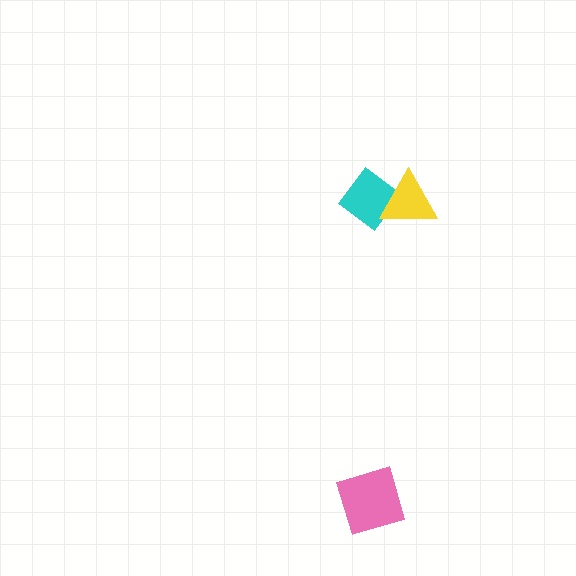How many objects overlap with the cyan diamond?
1 object overlaps with the cyan diamond.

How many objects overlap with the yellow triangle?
1 object overlaps with the yellow triangle.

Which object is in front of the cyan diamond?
The yellow triangle is in front of the cyan diamond.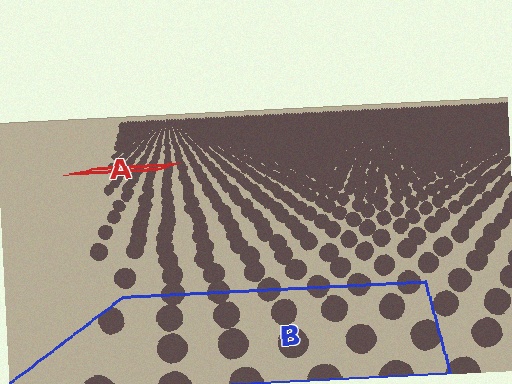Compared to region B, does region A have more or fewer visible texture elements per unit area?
Region A has more texture elements per unit area — they are packed more densely because it is farther away.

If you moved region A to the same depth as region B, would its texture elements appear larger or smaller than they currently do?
They would appear larger. At a closer depth, the same texture elements are projected at a bigger on-screen size.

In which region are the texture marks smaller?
The texture marks are smaller in region A, because it is farther away.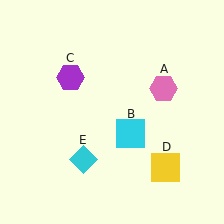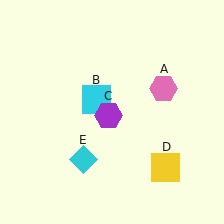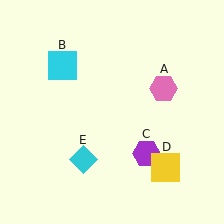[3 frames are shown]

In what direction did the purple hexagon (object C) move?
The purple hexagon (object C) moved down and to the right.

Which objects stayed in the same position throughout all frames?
Pink hexagon (object A) and yellow square (object D) and cyan diamond (object E) remained stationary.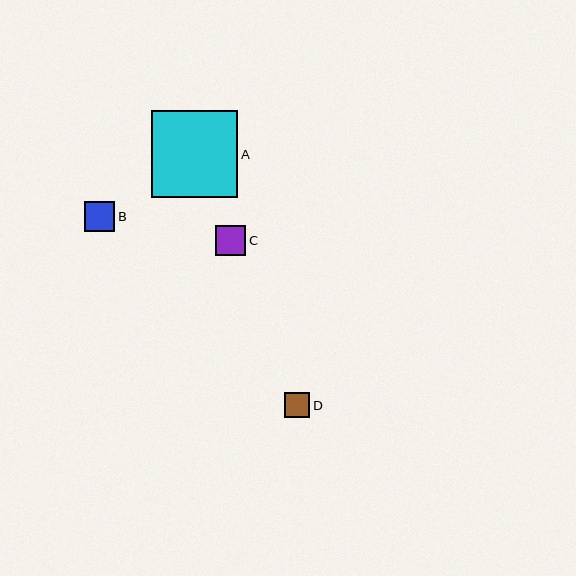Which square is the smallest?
Square D is the smallest with a size of approximately 25 pixels.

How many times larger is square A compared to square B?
Square A is approximately 2.9 times the size of square B.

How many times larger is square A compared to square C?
Square A is approximately 2.9 times the size of square C.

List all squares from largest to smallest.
From largest to smallest: A, B, C, D.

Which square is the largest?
Square A is the largest with a size of approximately 87 pixels.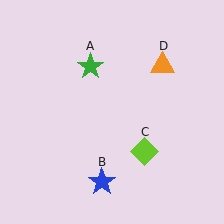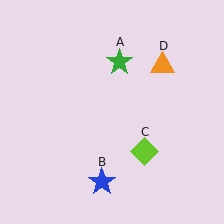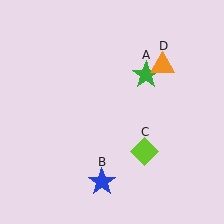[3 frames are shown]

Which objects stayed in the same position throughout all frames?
Blue star (object B) and lime diamond (object C) and orange triangle (object D) remained stationary.